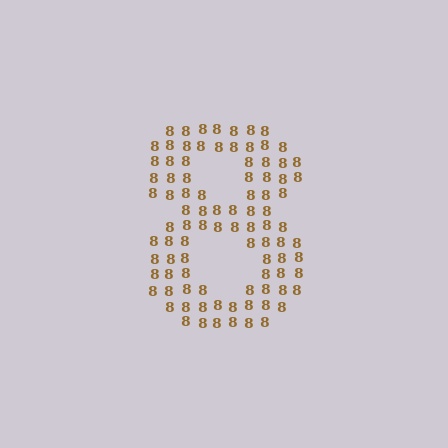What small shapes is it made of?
It is made of small digit 8's.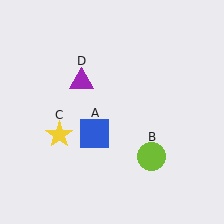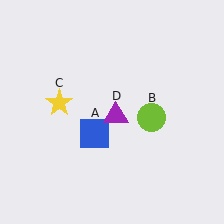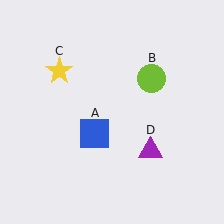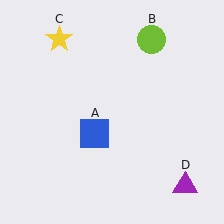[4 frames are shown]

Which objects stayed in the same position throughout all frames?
Blue square (object A) remained stationary.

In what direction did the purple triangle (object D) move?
The purple triangle (object D) moved down and to the right.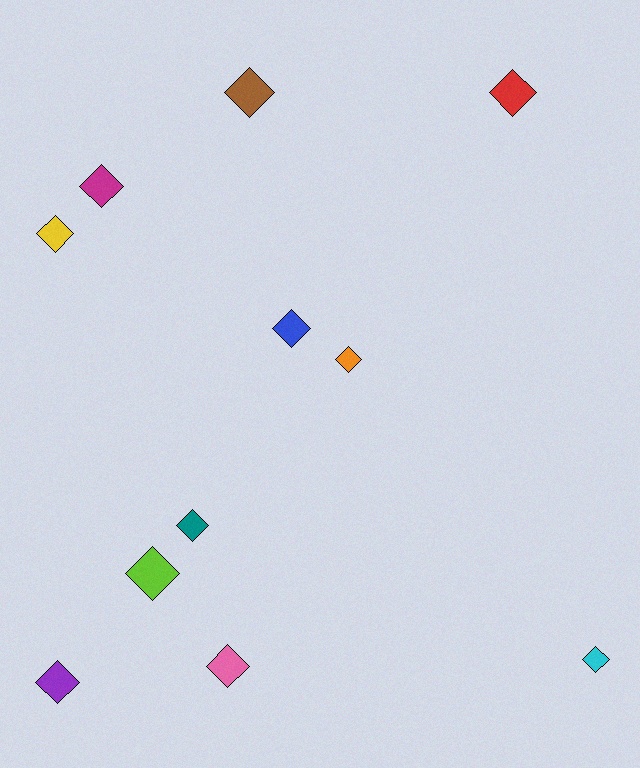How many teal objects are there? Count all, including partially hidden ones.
There is 1 teal object.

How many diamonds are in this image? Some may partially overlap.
There are 11 diamonds.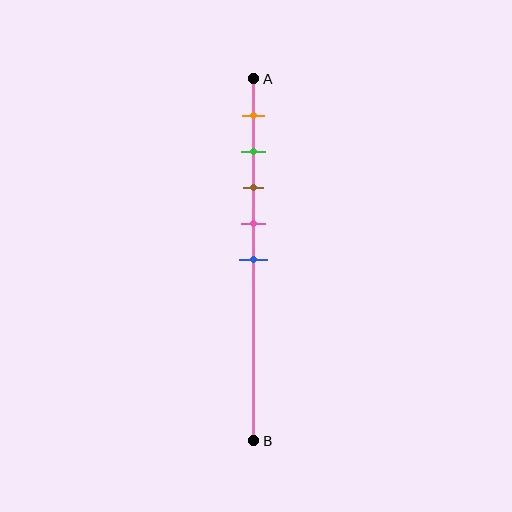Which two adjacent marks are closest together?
The green and brown marks are the closest adjacent pair.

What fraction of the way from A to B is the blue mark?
The blue mark is approximately 50% (0.5) of the way from A to B.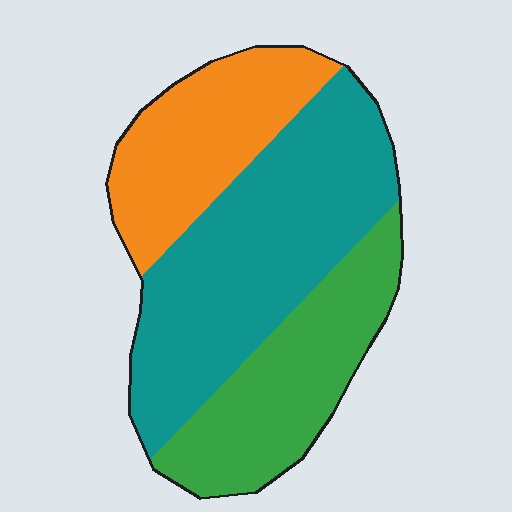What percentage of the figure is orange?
Orange takes up about one quarter (1/4) of the figure.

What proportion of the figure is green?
Green covers about 30% of the figure.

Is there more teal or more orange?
Teal.